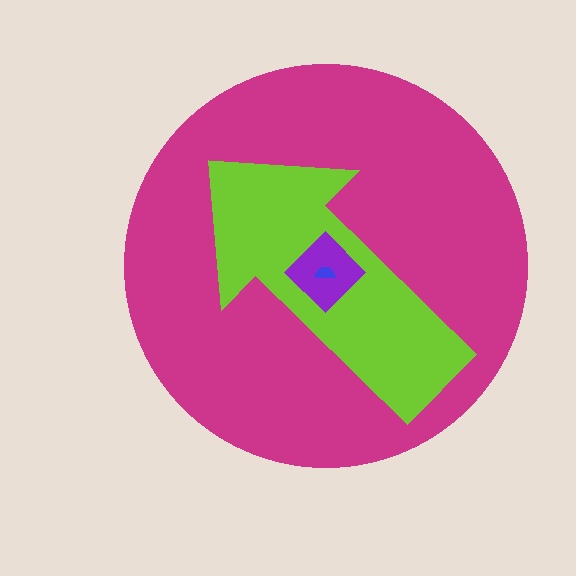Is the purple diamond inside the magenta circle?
Yes.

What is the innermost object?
The blue semicircle.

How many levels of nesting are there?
4.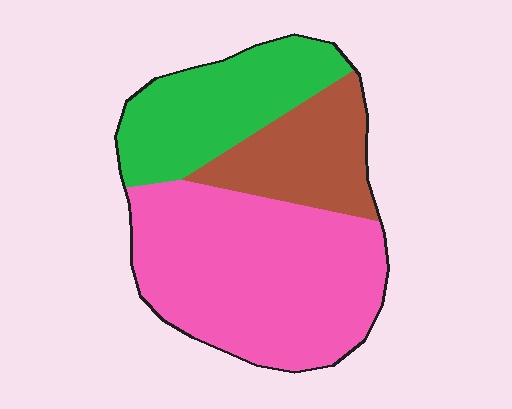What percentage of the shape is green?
Green takes up about one quarter (1/4) of the shape.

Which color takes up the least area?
Brown, at roughly 20%.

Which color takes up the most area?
Pink, at roughly 55%.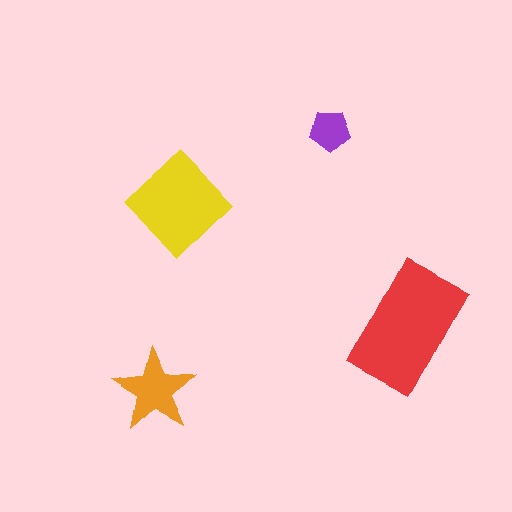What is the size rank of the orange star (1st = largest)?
3rd.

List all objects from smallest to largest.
The purple pentagon, the orange star, the yellow diamond, the red rectangle.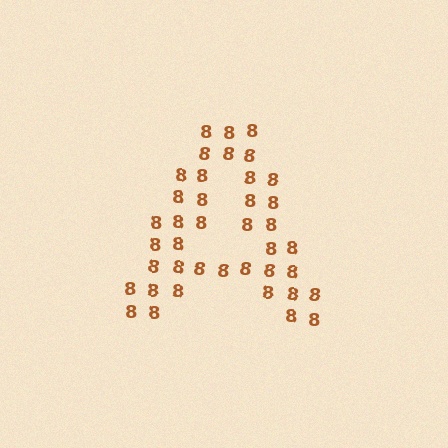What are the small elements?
The small elements are digit 8's.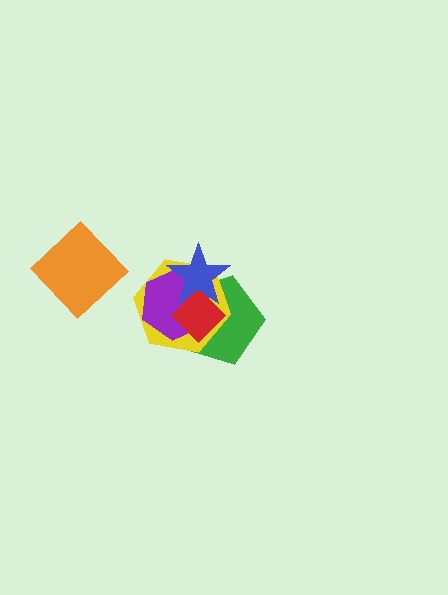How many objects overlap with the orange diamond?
0 objects overlap with the orange diamond.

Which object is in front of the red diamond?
The blue star is in front of the red diamond.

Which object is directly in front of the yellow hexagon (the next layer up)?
The purple hexagon is directly in front of the yellow hexagon.